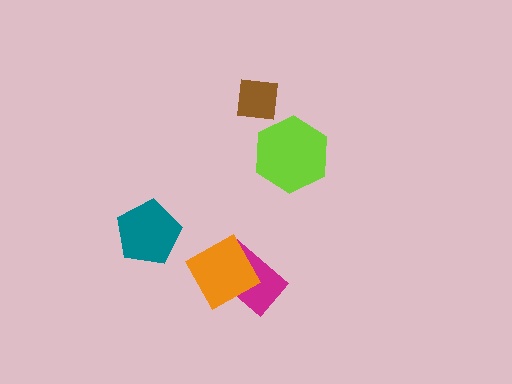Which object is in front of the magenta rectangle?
The orange diamond is in front of the magenta rectangle.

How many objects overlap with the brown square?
0 objects overlap with the brown square.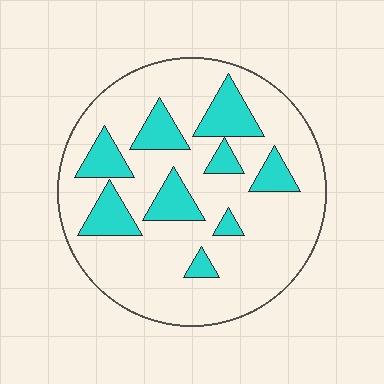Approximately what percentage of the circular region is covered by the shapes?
Approximately 20%.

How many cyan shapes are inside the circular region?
9.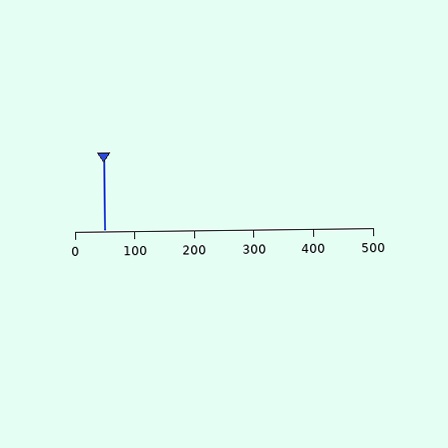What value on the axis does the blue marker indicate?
The marker indicates approximately 50.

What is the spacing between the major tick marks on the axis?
The major ticks are spaced 100 apart.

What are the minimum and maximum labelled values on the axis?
The axis runs from 0 to 500.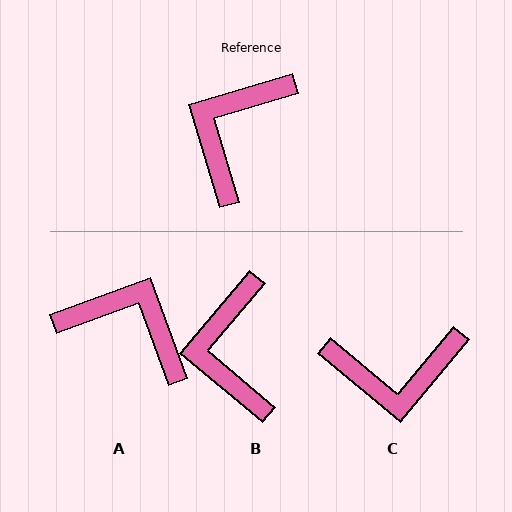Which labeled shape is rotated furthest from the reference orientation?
C, about 124 degrees away.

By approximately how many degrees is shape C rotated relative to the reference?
Approximately 124 degrees counter-clockwise.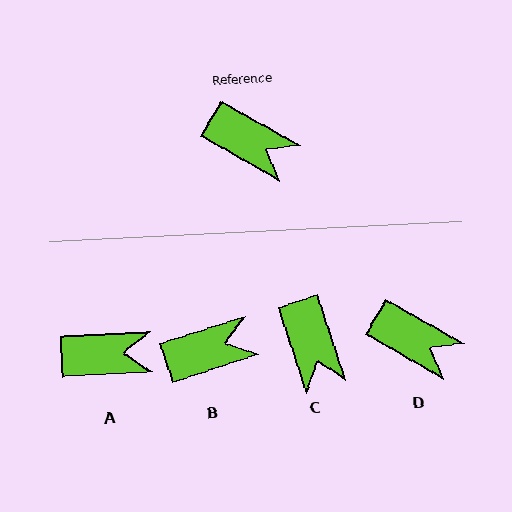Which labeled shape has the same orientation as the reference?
D.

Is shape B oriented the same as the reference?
No, it is off by about 48 degrees.